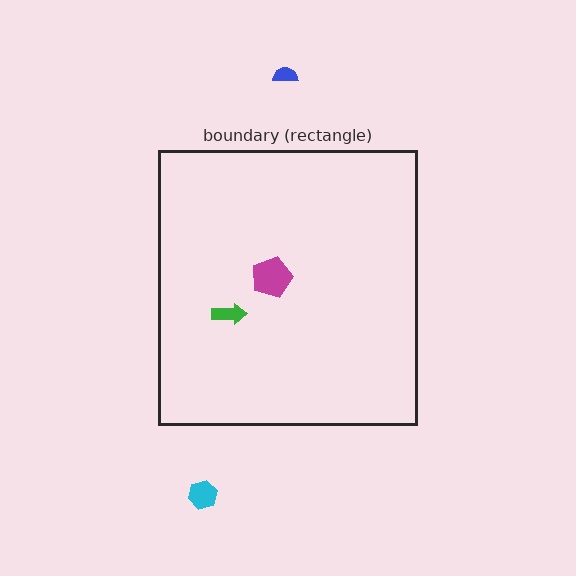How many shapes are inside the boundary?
2 inside, 2 outside.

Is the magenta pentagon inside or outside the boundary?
Inside.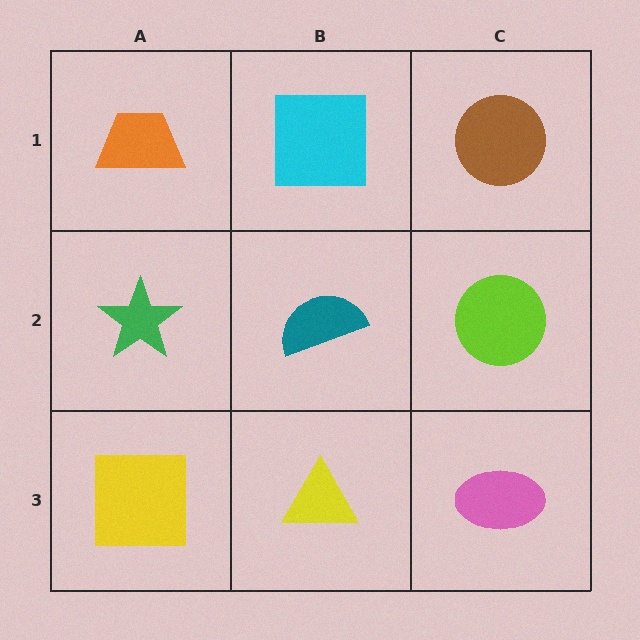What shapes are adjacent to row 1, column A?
A green star (row 2, column A), a cyan square (row 1, column B).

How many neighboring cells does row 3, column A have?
2.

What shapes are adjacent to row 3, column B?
A teal semicircle (row 2, column B), a yellow square (row 3, column A), a pink ellipse (row 3, column C).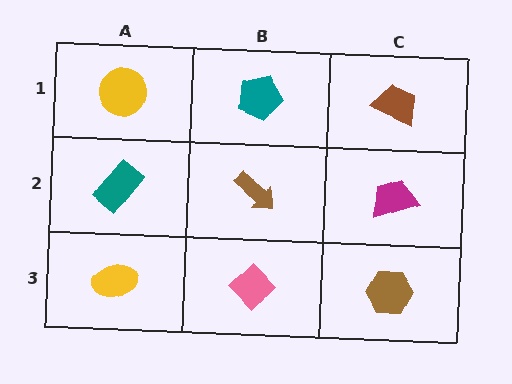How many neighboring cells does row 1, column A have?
2.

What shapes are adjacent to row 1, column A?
A teal rectangle (row 2, column A), a teal pentagon (row 1, column B).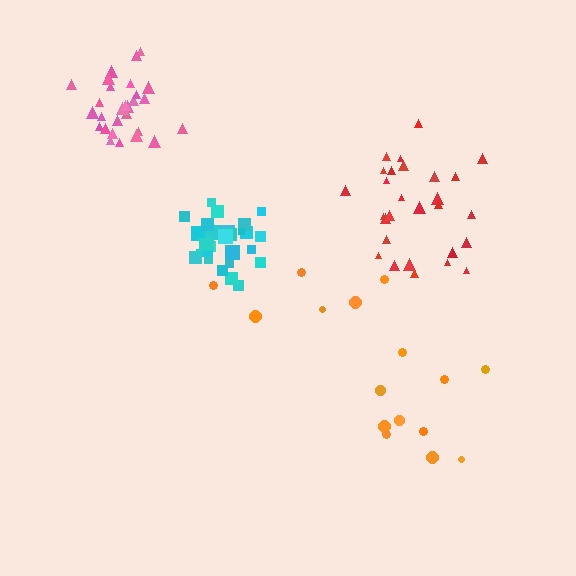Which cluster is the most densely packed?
Cyan.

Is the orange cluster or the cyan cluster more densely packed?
Cyan.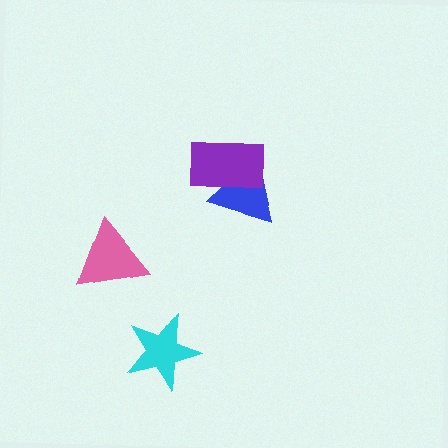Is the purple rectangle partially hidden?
No, no other shape covers it.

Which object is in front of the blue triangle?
The purple rectangle is in front of the blue triangle.